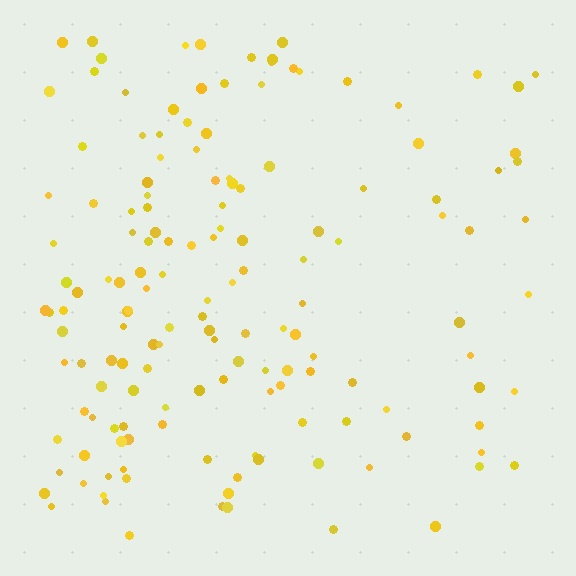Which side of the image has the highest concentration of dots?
The left.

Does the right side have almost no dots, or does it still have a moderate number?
Still a moderate number, just noticeably fewer than the left.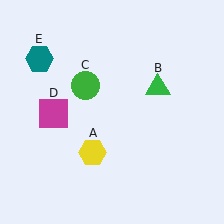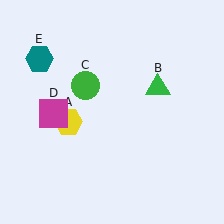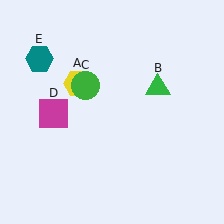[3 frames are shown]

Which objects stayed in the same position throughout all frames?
Green triangle (object B) and green circle (object C) and magenta square (object D) and teal hexagon (object E) remained stationary.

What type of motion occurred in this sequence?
The yellow hexagon (object A) rotated clockwise around the center of the scene.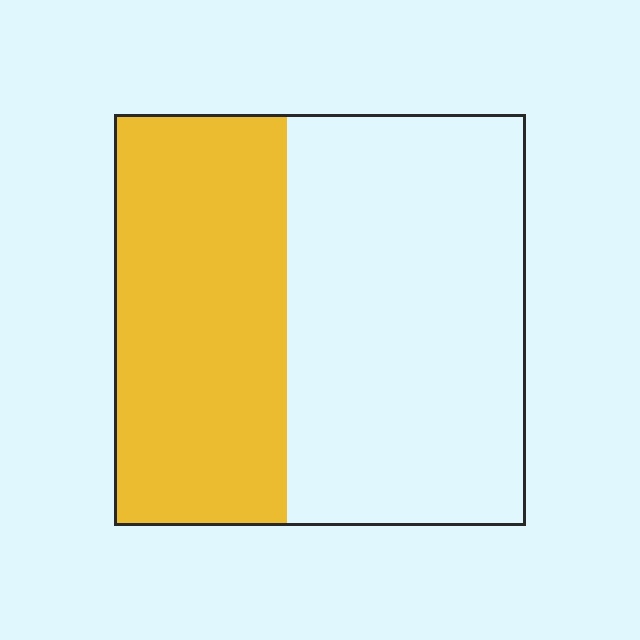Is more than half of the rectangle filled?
No.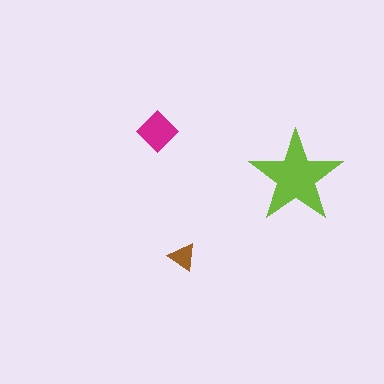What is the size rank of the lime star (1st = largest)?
1st.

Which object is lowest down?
The brown triangle is bottommost.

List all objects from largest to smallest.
The lime star, the magenta diamond, the brown triangle.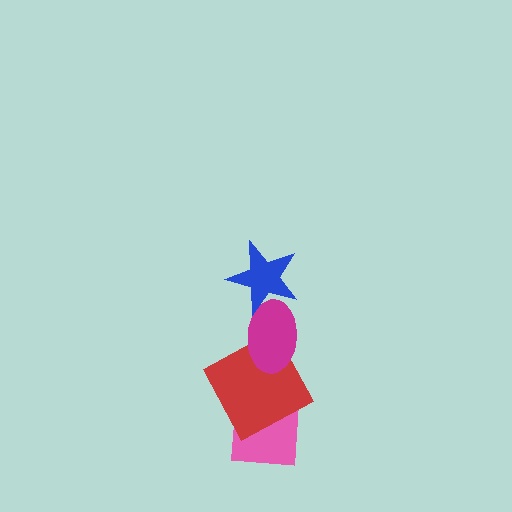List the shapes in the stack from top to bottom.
From top to bottom: the blue star, the magenta ellipse, the red square, the pink square.